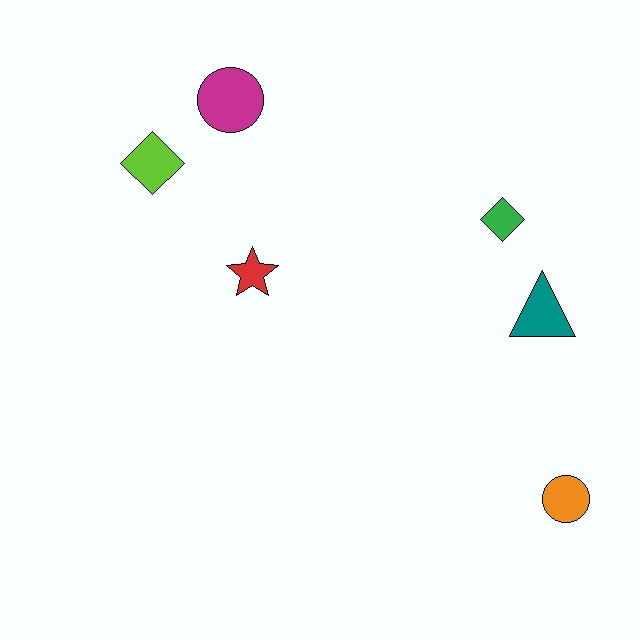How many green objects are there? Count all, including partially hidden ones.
There is 1 green object.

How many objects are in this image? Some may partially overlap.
There are 6 objects.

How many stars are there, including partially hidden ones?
There is 1 star.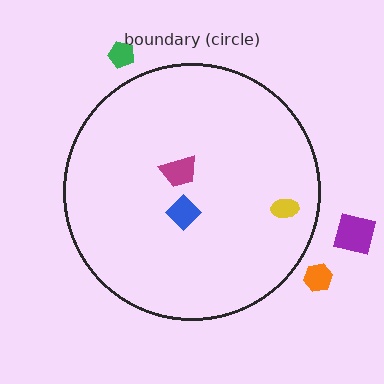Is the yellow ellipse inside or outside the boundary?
Inside.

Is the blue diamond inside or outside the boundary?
Inside.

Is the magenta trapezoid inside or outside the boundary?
Inside.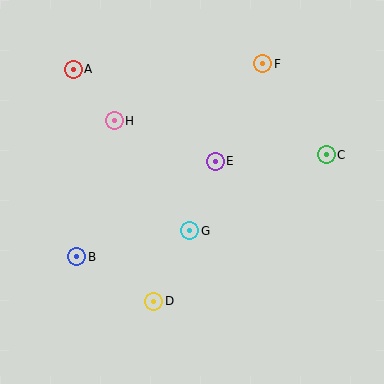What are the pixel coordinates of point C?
Point C is at (326, 155).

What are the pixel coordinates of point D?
Point D is at (154, 301).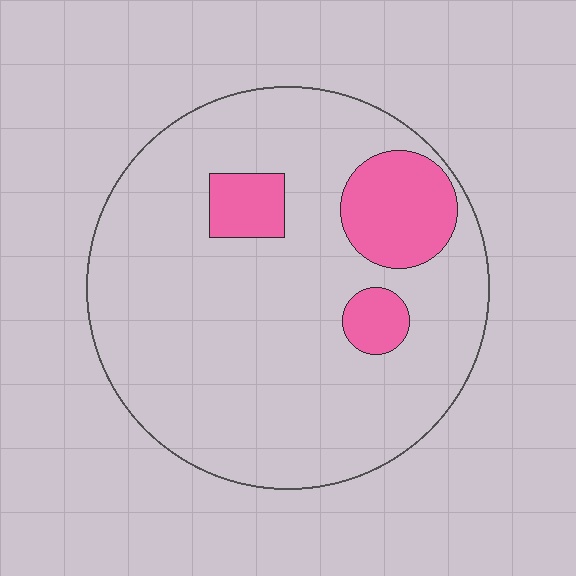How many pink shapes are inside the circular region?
3.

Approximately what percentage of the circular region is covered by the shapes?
Approximately 15%.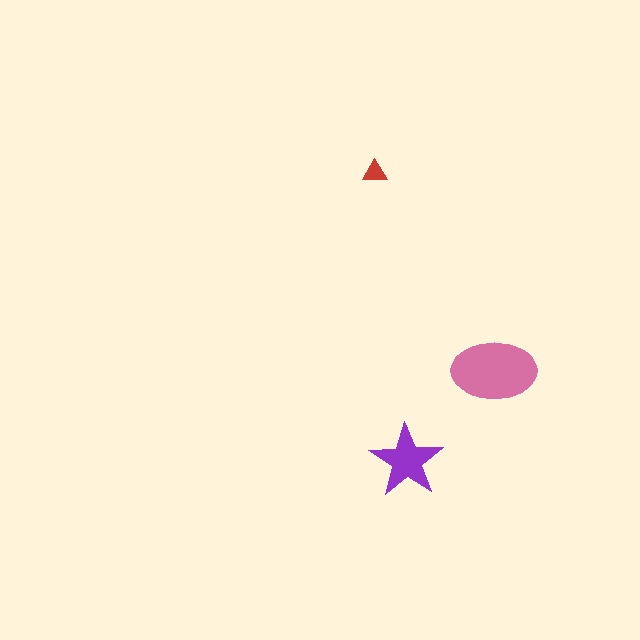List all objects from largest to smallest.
The pink ellipse, the purple star, the red triangle.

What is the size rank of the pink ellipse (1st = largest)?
1st.